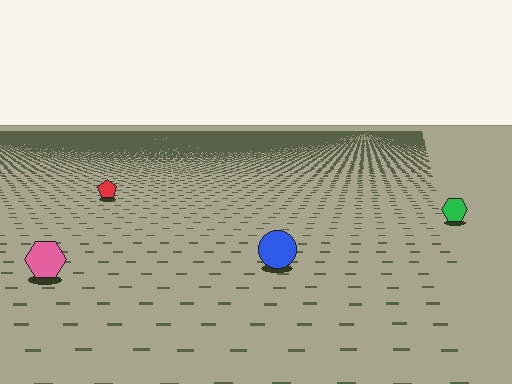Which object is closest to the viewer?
The pink hexagon is closest. The texture marks near it are larger and more spread out.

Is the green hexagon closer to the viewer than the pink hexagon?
No. The pink hexagon is closer — you can tell from the texture gradient: the ground texture is coarser near it.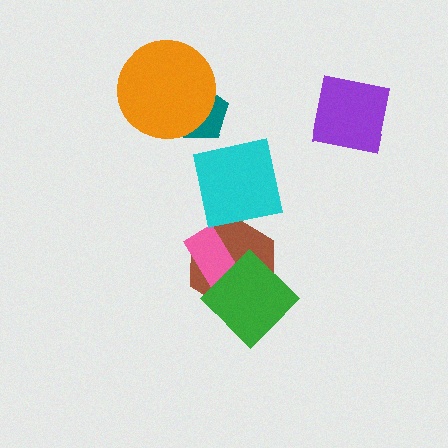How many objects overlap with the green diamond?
2 objects overlap with the green diamond.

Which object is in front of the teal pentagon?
The orange circle is in front of the teal pentagon.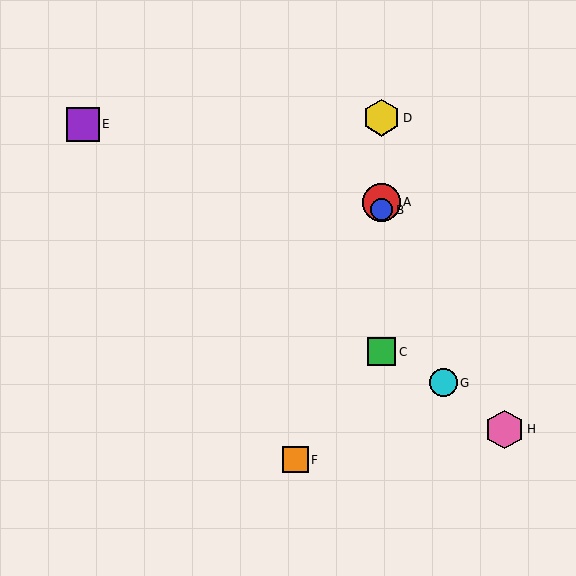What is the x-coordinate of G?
Object G is at x≈443.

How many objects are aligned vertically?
4 objects (A, B, C, D) are aligned vertically.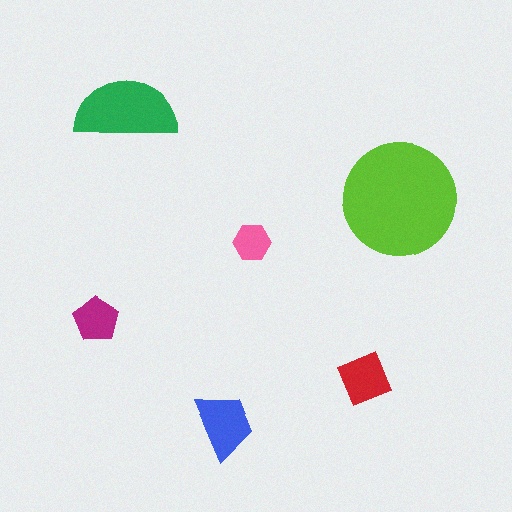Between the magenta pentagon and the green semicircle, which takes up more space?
The green semicircle.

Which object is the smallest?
The pink hexagon.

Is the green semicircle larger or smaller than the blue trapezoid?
Larger.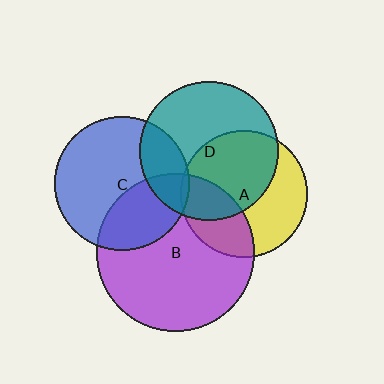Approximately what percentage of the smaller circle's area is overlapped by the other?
Approximately 55%.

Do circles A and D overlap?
Yes.